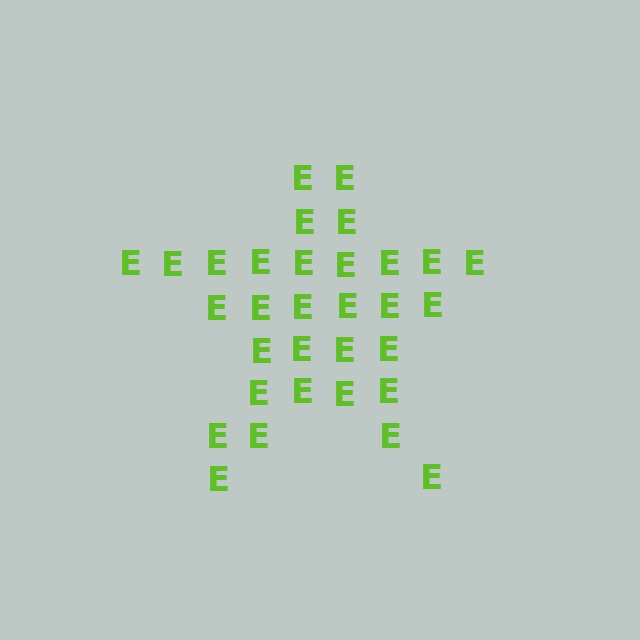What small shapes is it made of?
It is made of small letter E's.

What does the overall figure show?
The overall figure shows a star.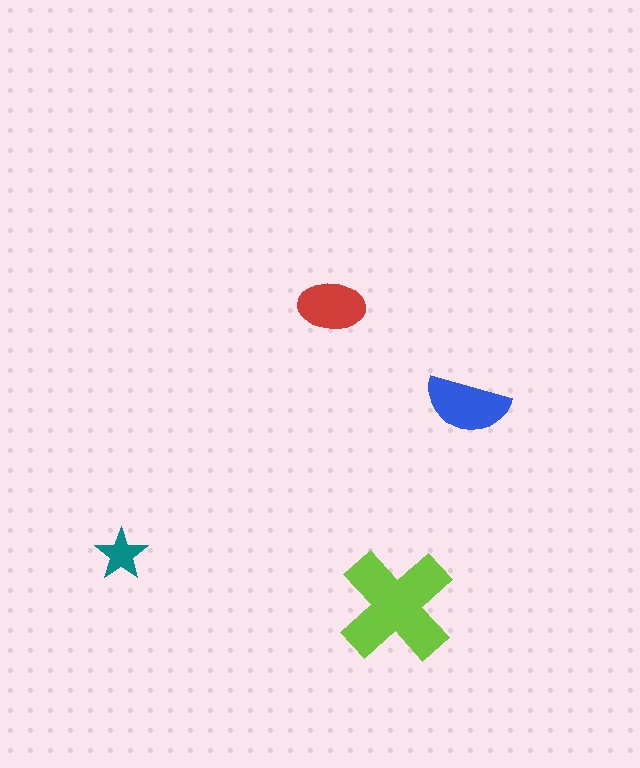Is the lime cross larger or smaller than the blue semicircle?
Larger.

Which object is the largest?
The lime cross.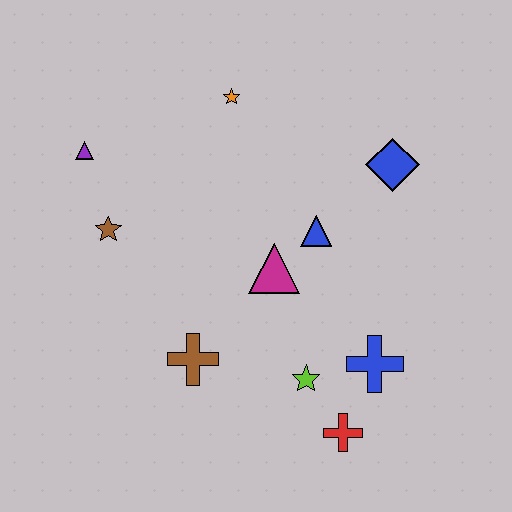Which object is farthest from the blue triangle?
The purple triangle is farthest from the blue triangle.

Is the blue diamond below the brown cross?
No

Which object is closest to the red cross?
The lime star is closest to the red cross.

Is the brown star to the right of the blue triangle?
No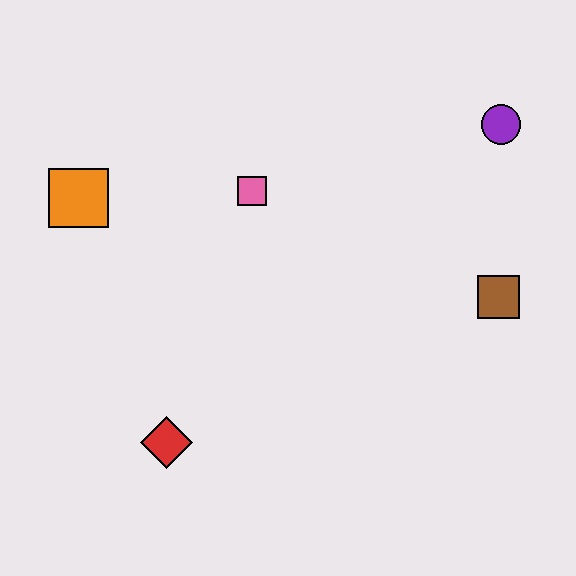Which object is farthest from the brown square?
The orange square is farthest from the brown square.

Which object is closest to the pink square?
The orange square is closest to the pink square.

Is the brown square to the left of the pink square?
No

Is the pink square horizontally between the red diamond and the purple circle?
Yes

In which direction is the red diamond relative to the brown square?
The red diamond is to the left of the brown square.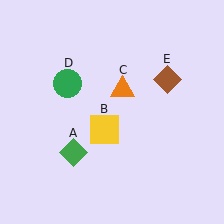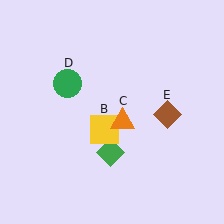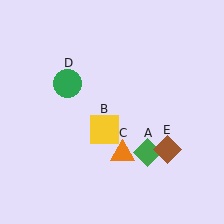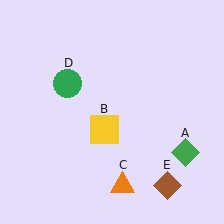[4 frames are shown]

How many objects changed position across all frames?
3 objects changed position: green diamond (object A), orange triangle (object C), brown diamond (object E).